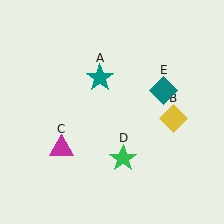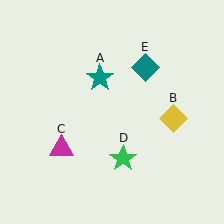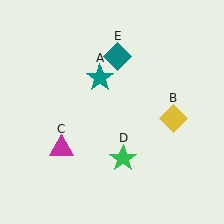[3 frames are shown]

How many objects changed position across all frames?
1 object changed position: teal diamond (object E).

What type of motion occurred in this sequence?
The teal diamond (object E) rotated counterclockwise around the center of the scene.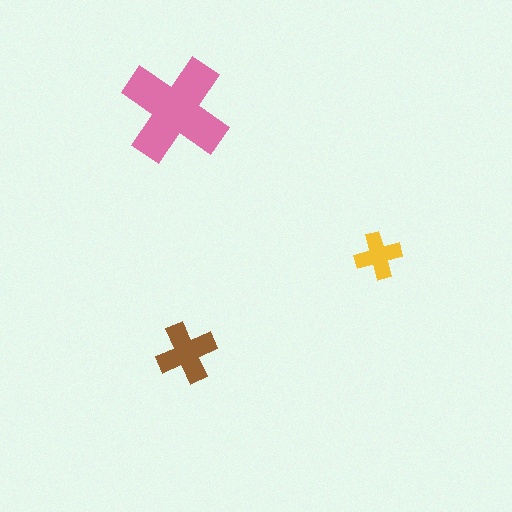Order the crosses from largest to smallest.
the pink one, the brown one, the yellow one.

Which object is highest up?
The pink cross is topmost.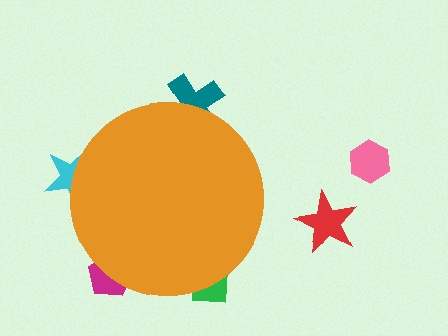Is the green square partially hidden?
Yes, the green square is partially hidden behind the orange circle.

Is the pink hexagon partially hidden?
No, the pink hexagon is fully visible.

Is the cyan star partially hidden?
Yes, the cyan star is partially hidden behind the orange circle.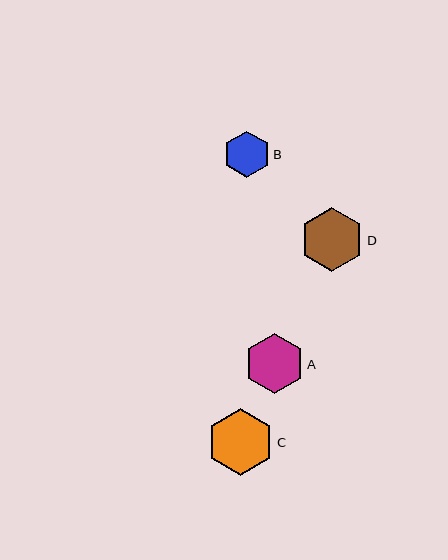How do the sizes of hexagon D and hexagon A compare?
Hexagon D and hexagon A are approximately the same size.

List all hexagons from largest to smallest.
From largest to smallest: C, D, A, B.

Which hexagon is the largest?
Hexagon C is the largest with a size of approximately 67 pixels.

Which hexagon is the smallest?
Hexagon B is the smallest with a size of approximately 46 pixels.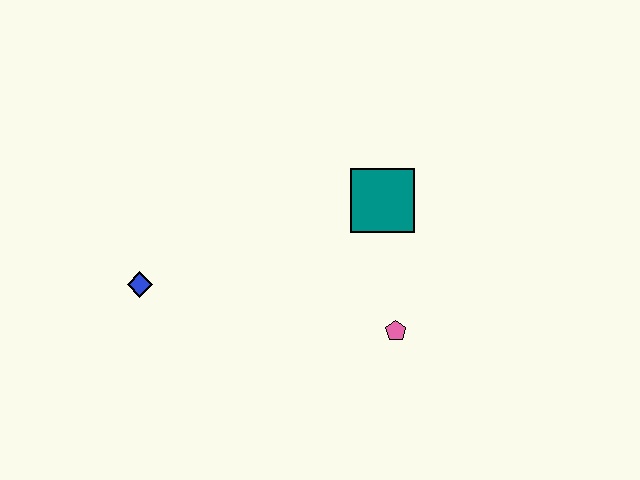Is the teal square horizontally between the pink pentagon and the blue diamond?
Yes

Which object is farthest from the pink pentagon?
The blue diamond is farthest from the pink pentagon.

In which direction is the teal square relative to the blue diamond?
The teal square is to the right of the blue diamond.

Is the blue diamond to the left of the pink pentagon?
Yes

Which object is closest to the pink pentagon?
The teal square is closest to the pink pentagon.